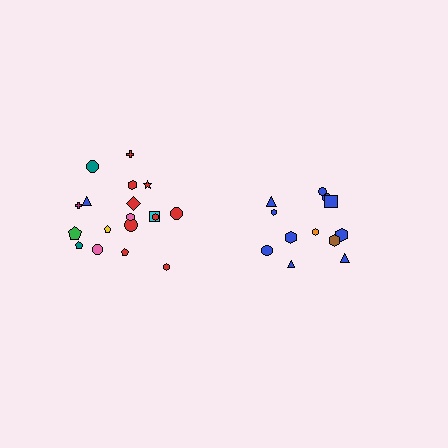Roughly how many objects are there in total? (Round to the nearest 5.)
Roughly 30 objects in total.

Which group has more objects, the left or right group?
The left group.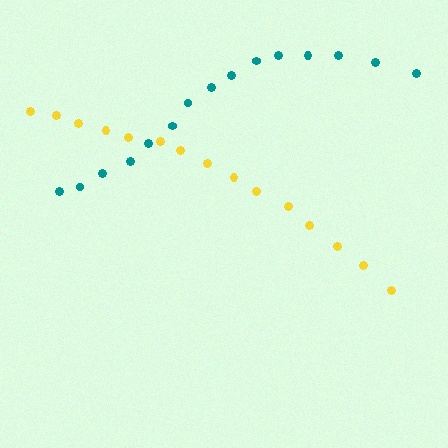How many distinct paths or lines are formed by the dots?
There are 2 distinct paths.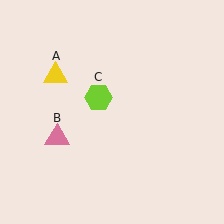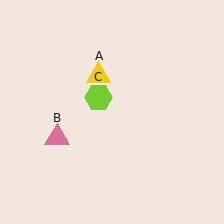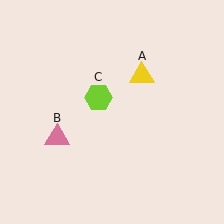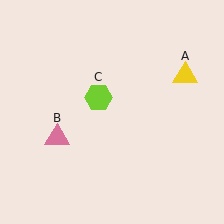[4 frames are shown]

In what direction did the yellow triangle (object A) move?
The yellow triangle (object A) moved right.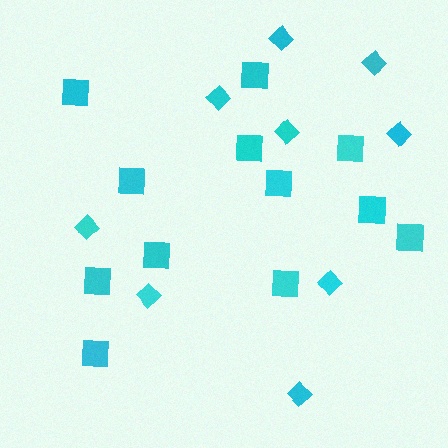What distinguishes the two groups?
There are 2 groups: one group of squares (12) and one group of diamonds (9).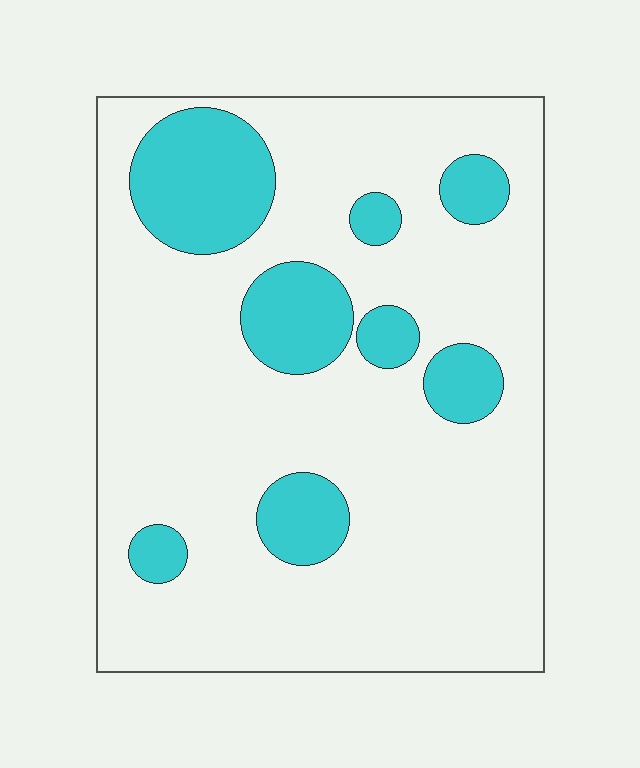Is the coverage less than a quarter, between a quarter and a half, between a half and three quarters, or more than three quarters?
Less than a quarter.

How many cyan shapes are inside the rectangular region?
8.